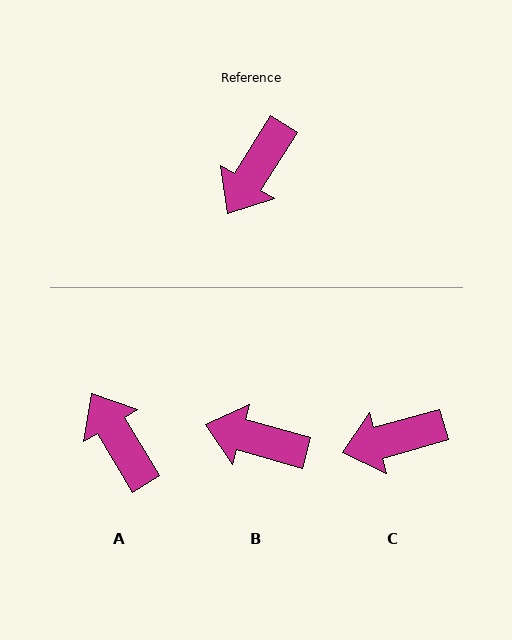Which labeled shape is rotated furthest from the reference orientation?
A, about 117 degrees away.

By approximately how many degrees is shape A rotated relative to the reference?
Approximately 117 degrees clockwise.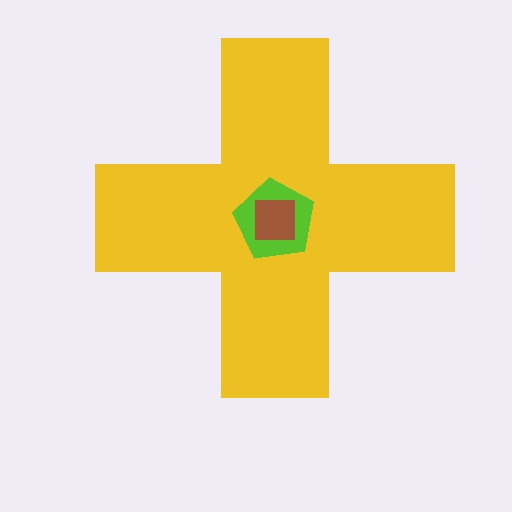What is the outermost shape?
The yellow cross.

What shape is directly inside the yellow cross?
The lime pentagon.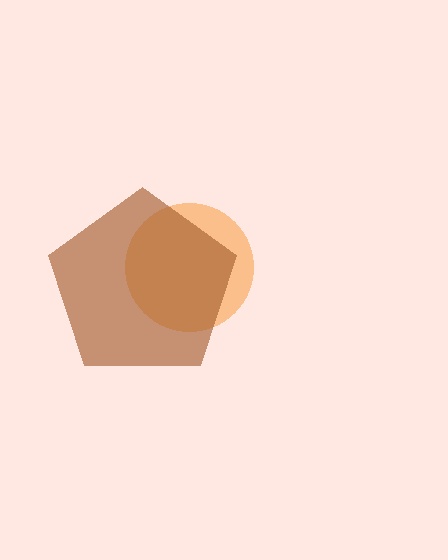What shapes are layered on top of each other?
The layered shapes are: an orange circle, a brown pentagon.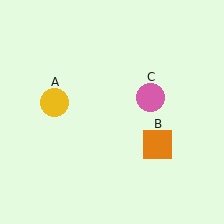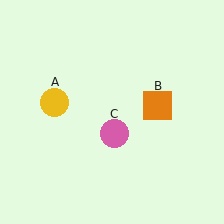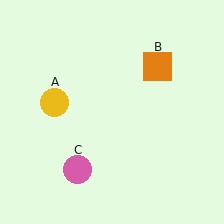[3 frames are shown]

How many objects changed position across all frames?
2 objects changed position: orange square (object B), pink circle (object C).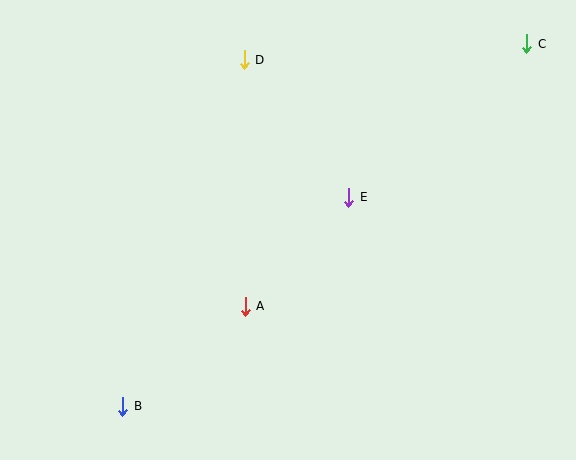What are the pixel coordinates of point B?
Point B is at (123, 406).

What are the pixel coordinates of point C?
Point C is at (527, 44).